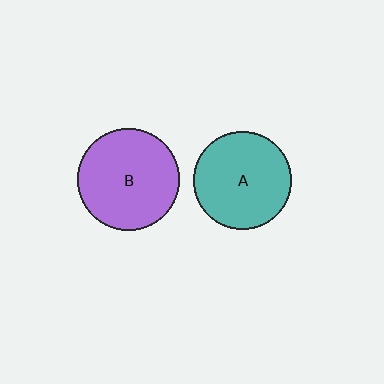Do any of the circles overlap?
No, none of the circles overlap.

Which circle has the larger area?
Circle B (purple).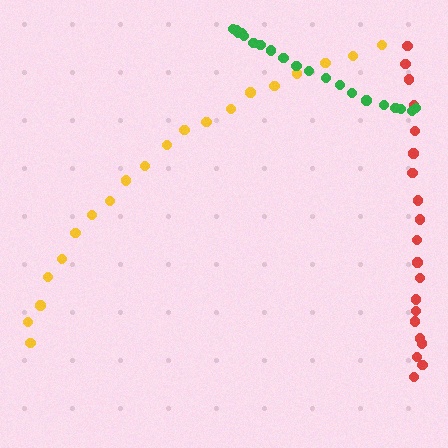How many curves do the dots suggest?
There are 3 distinct paths.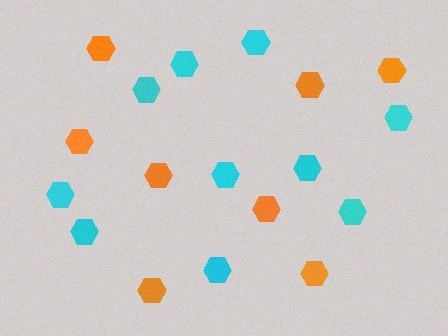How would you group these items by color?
There are 2 groups: one group of cyan hexagons (10) and one group of orange hexagons (8).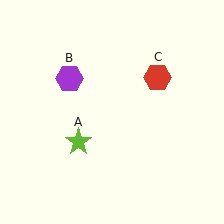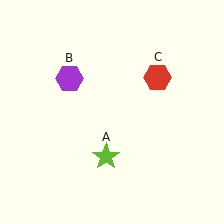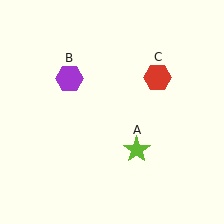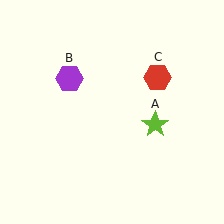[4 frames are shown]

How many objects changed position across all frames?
1 object changed position: lime star (object A).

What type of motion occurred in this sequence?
The lime star (object A) rotated counterclockwise around the center of the scene.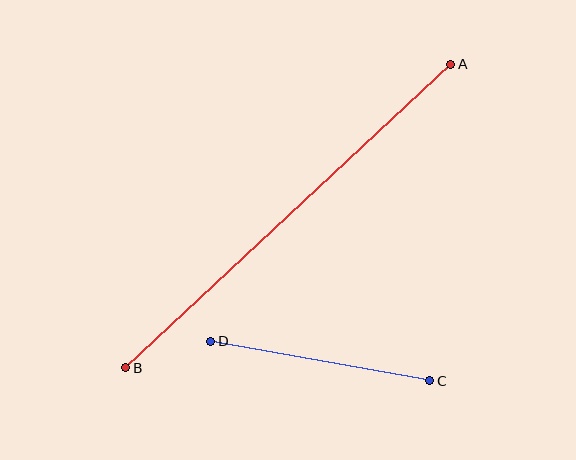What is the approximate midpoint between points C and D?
The midpoint is at approximately (320, 361) pixels.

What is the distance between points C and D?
The distance is approximately 222 pixels.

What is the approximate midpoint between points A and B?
The midpoint is at approximately (288, 216) pixels.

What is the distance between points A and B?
The distance is approximately 445 pixels.